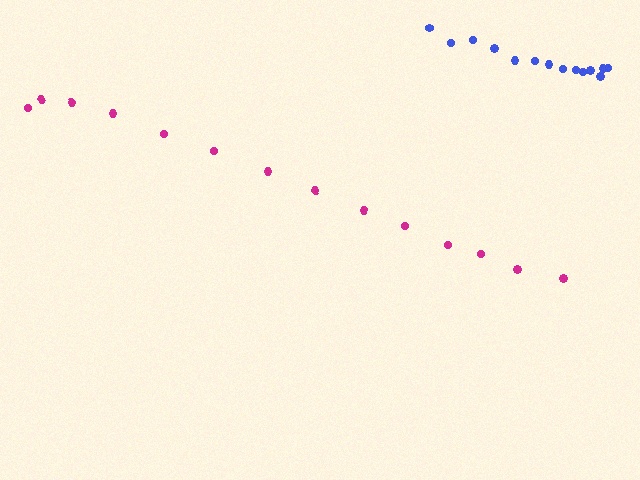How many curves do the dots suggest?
There are 2 distinct paths.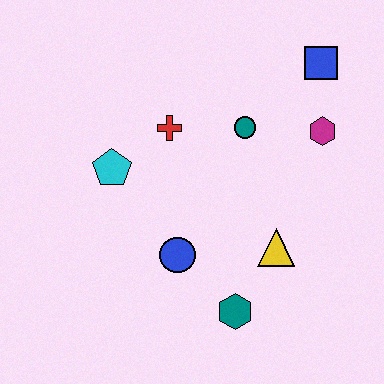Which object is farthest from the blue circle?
The blue square is farthest from the blue circle.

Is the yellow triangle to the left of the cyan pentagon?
No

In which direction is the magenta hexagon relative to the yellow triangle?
The magenta hexagon is above the yellow triangle.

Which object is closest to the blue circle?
The teal hexagon is closest to the blue circle.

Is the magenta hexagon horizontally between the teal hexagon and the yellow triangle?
No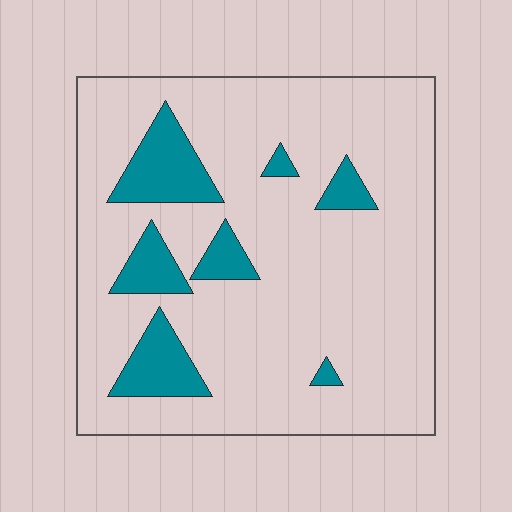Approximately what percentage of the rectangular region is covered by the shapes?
Approximately 15%.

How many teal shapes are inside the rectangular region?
7.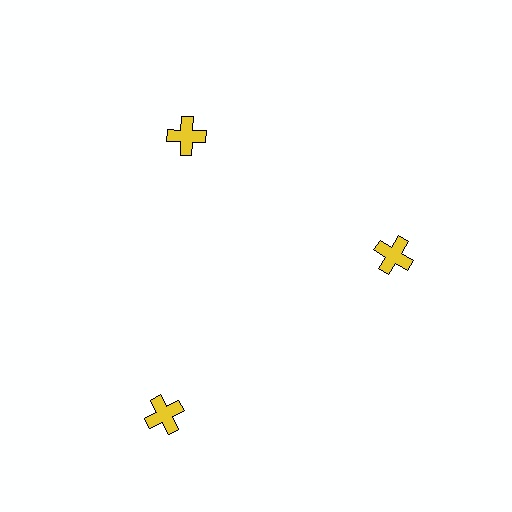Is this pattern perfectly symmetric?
No. The 3 yellow crosses are arranged in a ring, but one element near the 7 o'clock position is pushed outward from the center, breaking the 3-fold rotational symmetry.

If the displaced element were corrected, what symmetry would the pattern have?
It would have 3-fold rotational symmetry — the pattern would map onto itself every 120 degrees.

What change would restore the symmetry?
The symmetry would be restored by moving it inward, back onto the ring so that all 3 crosses sit at equal angles and equal distance from the center.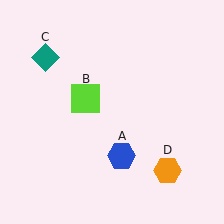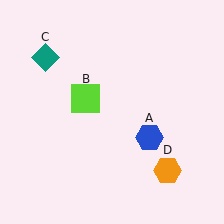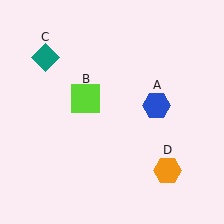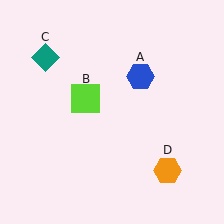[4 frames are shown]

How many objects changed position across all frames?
1 object changed position: blue hexagon (object A).